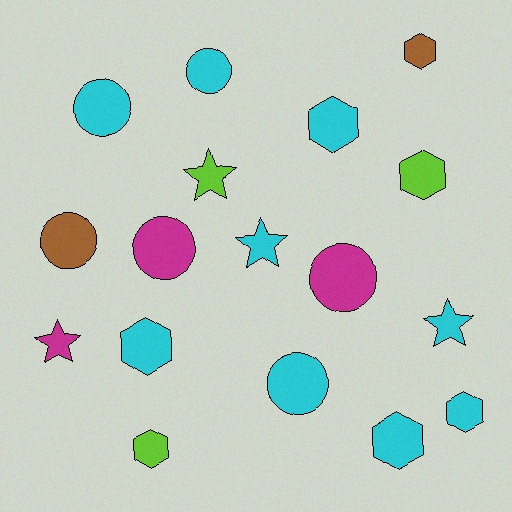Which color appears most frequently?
Cyan, with 9 objects.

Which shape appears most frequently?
Hexagon, with 7 objects.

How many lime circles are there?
There are no lime circles.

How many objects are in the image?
There are 17 objects.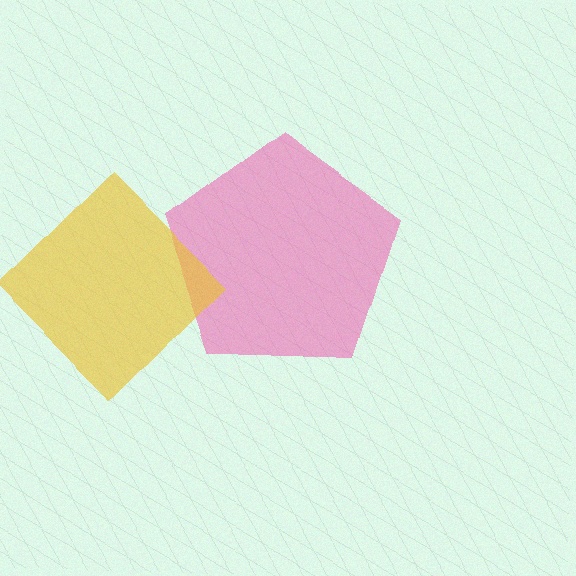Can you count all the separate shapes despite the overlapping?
Yes, there are 2 separate shapes.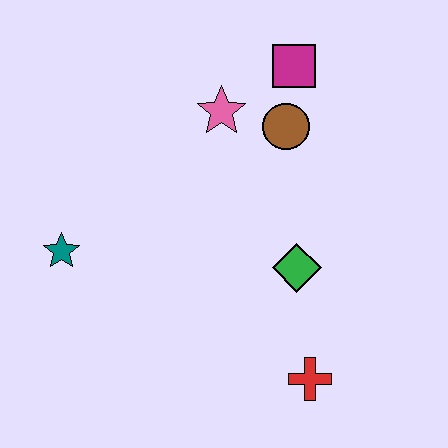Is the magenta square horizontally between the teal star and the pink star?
No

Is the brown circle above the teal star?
Yes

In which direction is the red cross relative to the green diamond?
The red cross is below the green diamond.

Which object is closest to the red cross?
The green diamond is closest to the red cross.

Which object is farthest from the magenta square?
The red cross is farthest from the magenta square.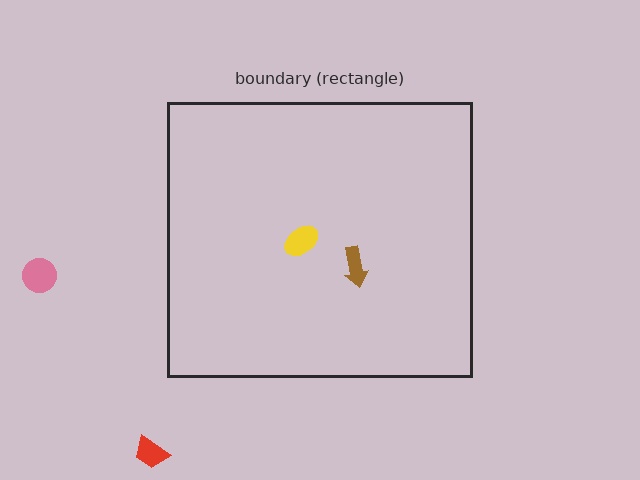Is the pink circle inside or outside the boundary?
Outside.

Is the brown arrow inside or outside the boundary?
Inside.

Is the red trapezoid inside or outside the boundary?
Outside.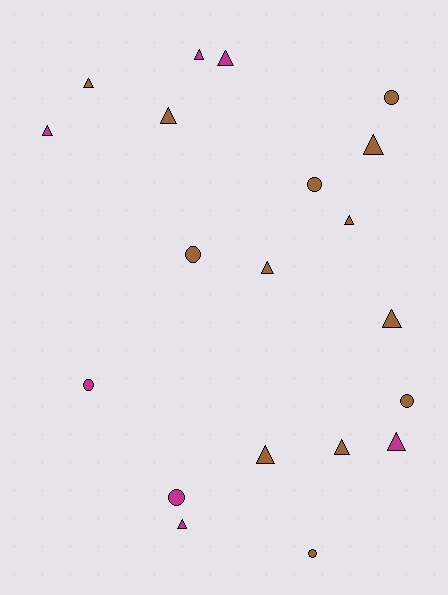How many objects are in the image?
There are 20 objects.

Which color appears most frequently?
Brown, with 13 objects.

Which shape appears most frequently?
Triangle, with 13 objects.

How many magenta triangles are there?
There are 5 magenta triangles.